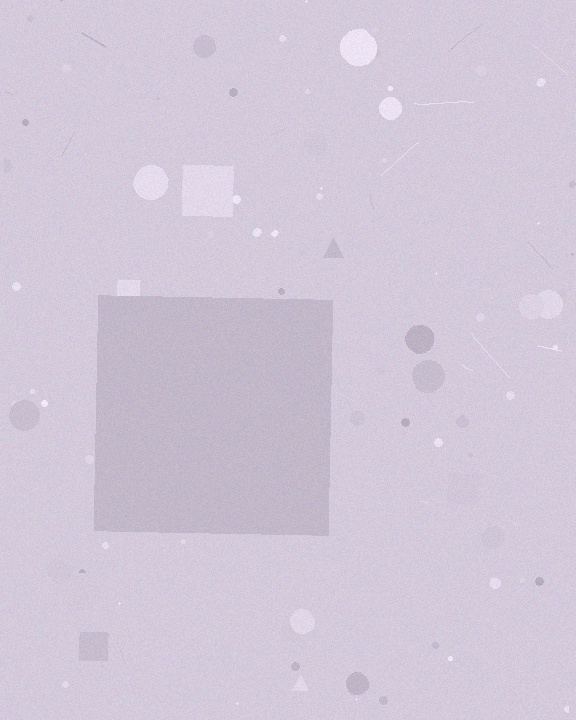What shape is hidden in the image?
A square is hidden in the image.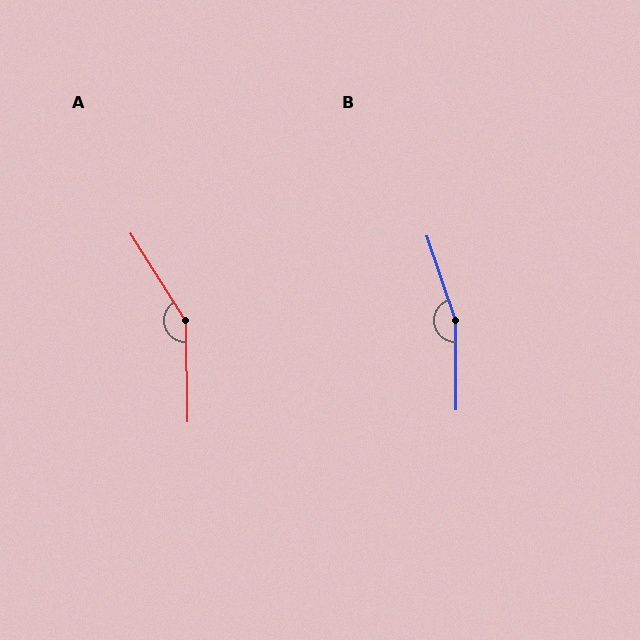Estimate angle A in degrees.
Approximately 149 degrees.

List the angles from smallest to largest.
A (149°), B (162°).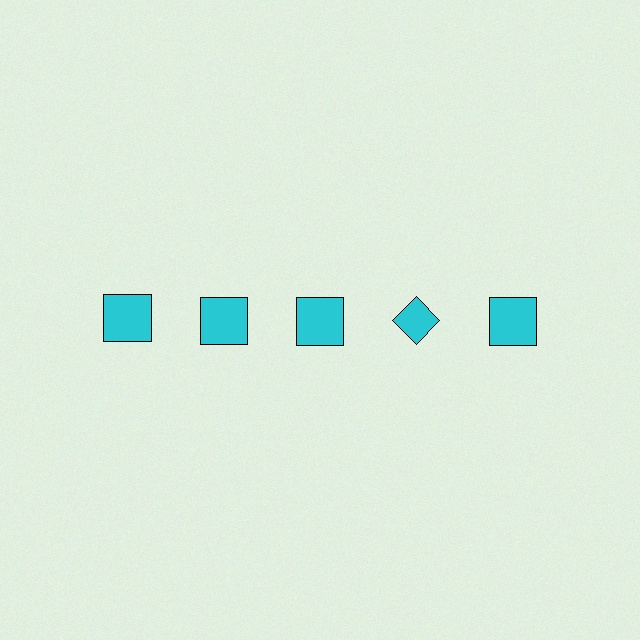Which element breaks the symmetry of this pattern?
The cyan diamond in the top row, second from right column breaks the symmetry. All other shapes are cyan squares.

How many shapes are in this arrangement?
There are 5 shapes arranged in a grid pattern.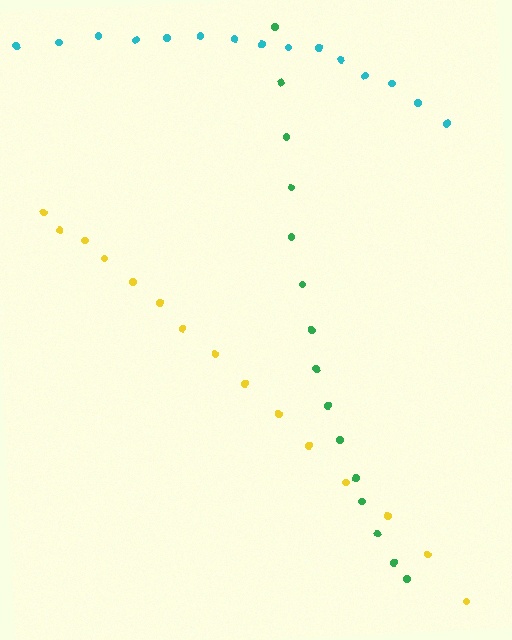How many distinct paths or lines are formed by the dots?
There are 3 distinct paths.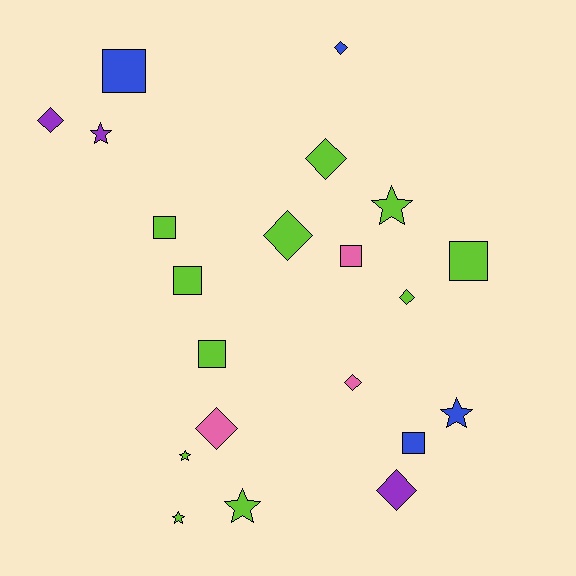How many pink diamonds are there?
There are 2 pink diamonds.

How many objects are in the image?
There are 21 objects.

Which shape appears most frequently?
Diamond, with 8 objects.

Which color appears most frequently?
Lime, with 11 objects.